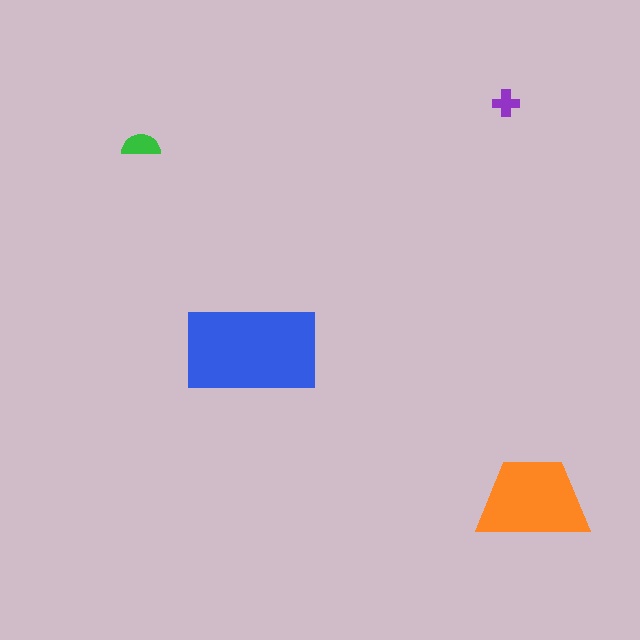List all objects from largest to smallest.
The blue rectangle, the orange trapezoid, the green semicircle, the purple cross.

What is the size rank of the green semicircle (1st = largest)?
3rd.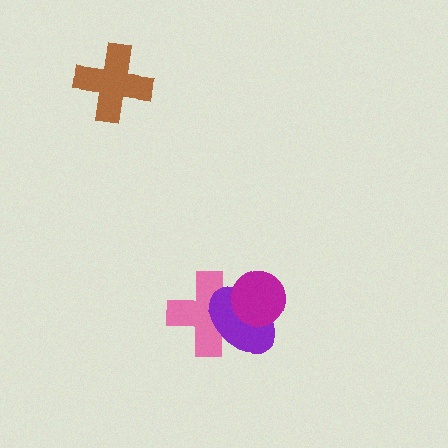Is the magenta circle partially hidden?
No, no other shape covers it.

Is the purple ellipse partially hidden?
Yes, it is partially covered by another shape.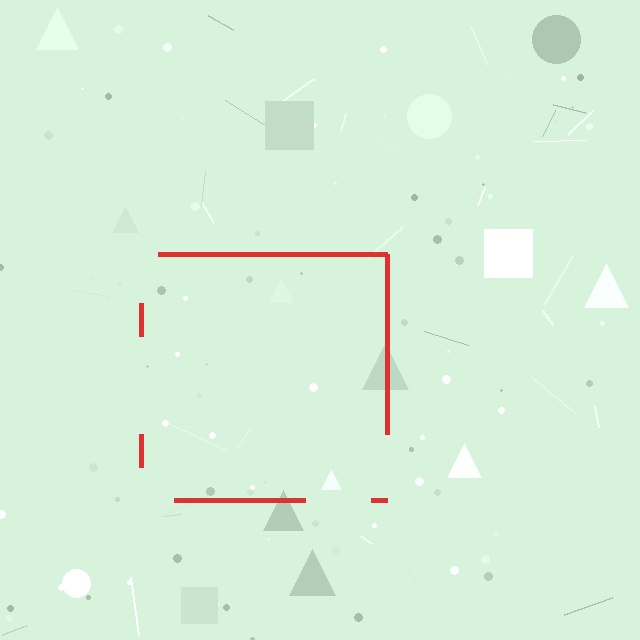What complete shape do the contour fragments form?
The contour fragments form a square.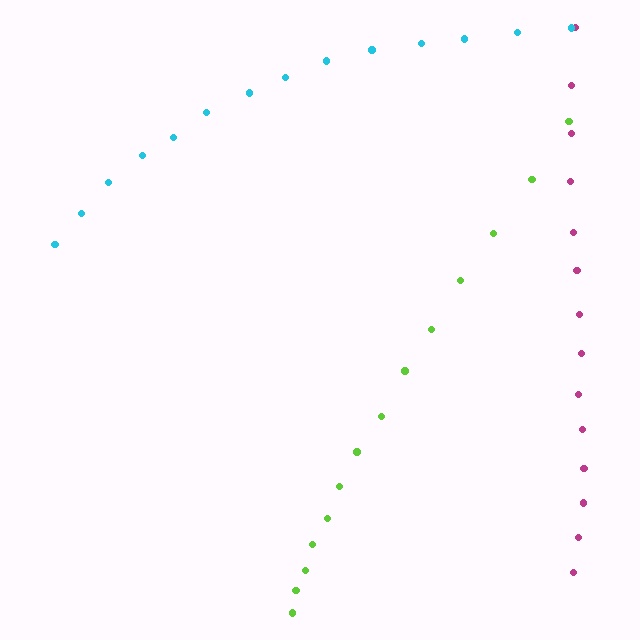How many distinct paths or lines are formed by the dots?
There are 3 distinct paths.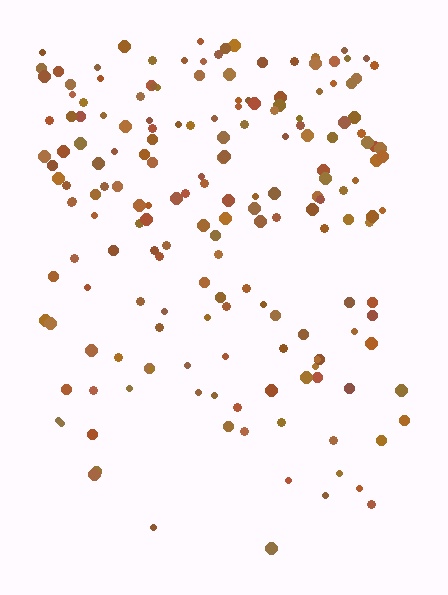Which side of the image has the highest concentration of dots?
The top.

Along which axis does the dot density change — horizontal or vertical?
Vertical.